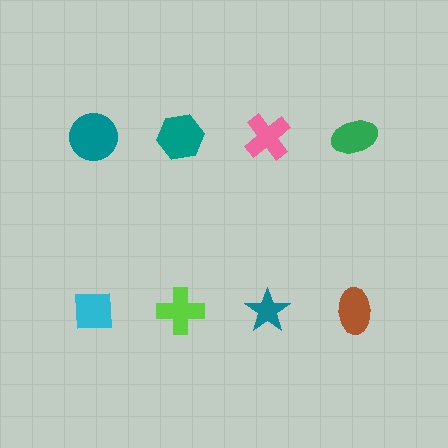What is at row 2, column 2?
A lime cross.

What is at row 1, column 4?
A green ellipse.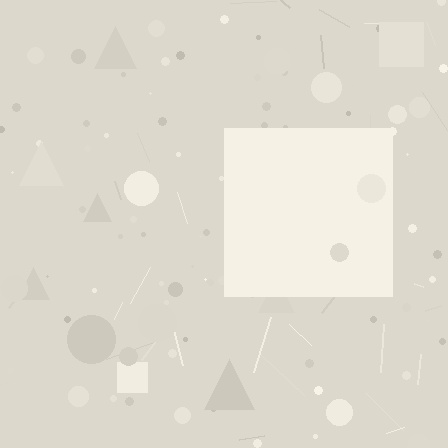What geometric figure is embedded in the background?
A square is embedded in the background.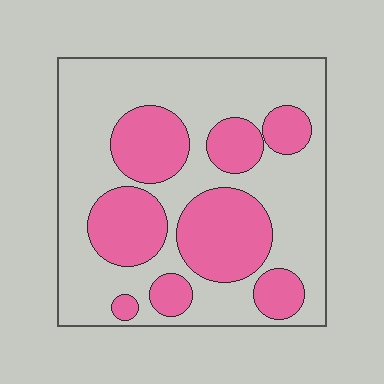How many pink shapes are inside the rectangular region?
8.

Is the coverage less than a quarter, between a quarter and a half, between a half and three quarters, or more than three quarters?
Between a quarter and a half.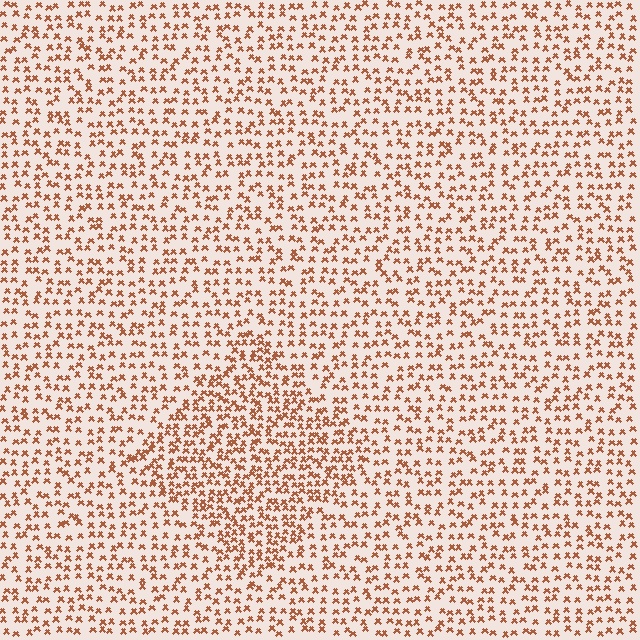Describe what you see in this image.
The image contains small brown elements arranged at two different densities. A diamond-shaped region is visible where the elements are more densely packed than the surrounding area.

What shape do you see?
I see a diamond.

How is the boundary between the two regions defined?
The boundary is defined by a change in element density (approximately 1.6x ratio). All elements are the same color, size, and shape.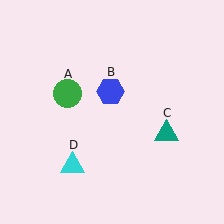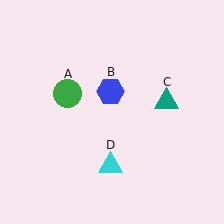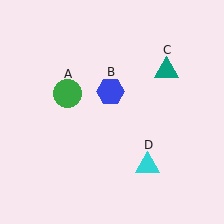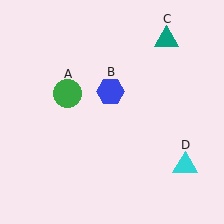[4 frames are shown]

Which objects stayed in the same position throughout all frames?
Green circle (object A) and blue hexagon (object B) remained stationary.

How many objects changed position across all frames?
2 objects changed position: teal triangle (object C), cyan triangle (object D).